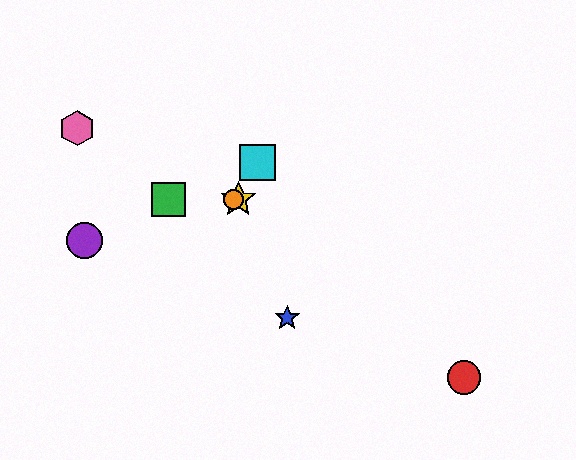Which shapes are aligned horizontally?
The green square, the yellow star, the orange circle are aligned horizontally.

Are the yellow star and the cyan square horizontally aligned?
No, the yellow star is at y≈199 and the cyan square is at y≈162.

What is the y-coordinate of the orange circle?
The orange circle is at y≈199.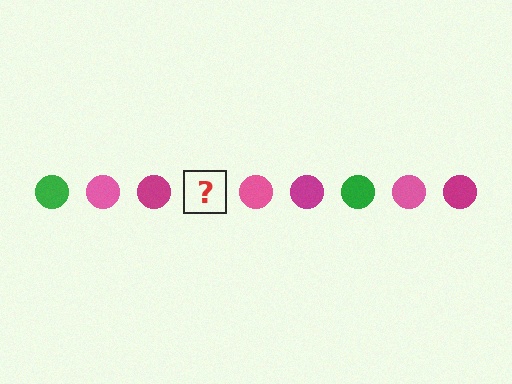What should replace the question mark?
The question mark should be replaced with a green circle.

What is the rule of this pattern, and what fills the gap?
The rule is that the pattern cycles through green, pink, magenta circles. The gap should be filled with a green circle.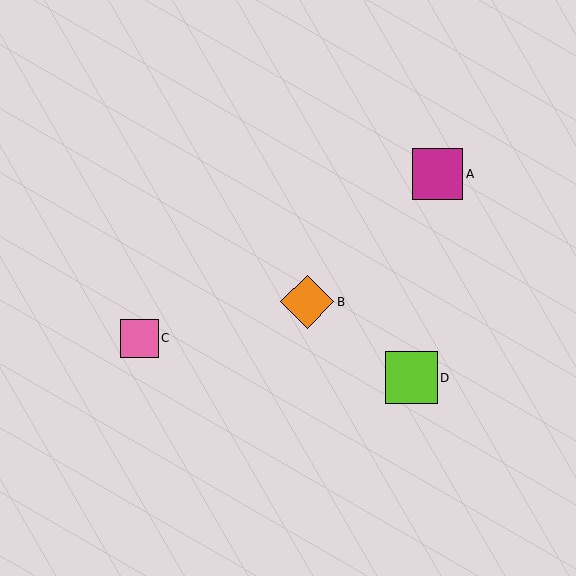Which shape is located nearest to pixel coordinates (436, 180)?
The magenta square (labeled A) at (438, 174) is nearest to that location.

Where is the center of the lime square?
The center of the lime square is at (411, 378).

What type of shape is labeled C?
Shape C is a pink square.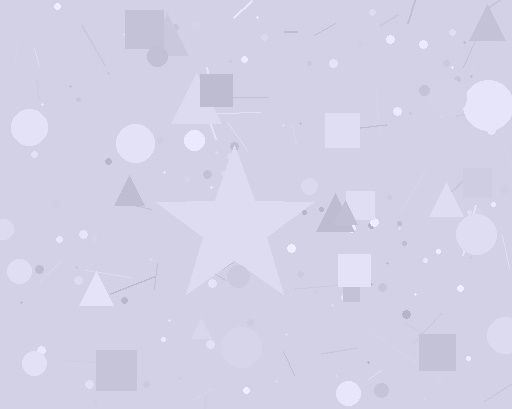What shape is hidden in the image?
A star is hidden in the image.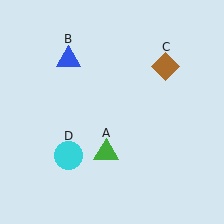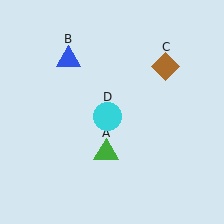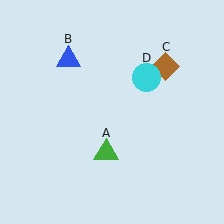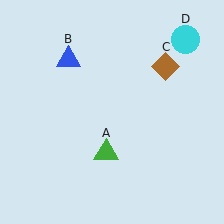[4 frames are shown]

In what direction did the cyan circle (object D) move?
The cyan circle (object D) moved up and to the right.